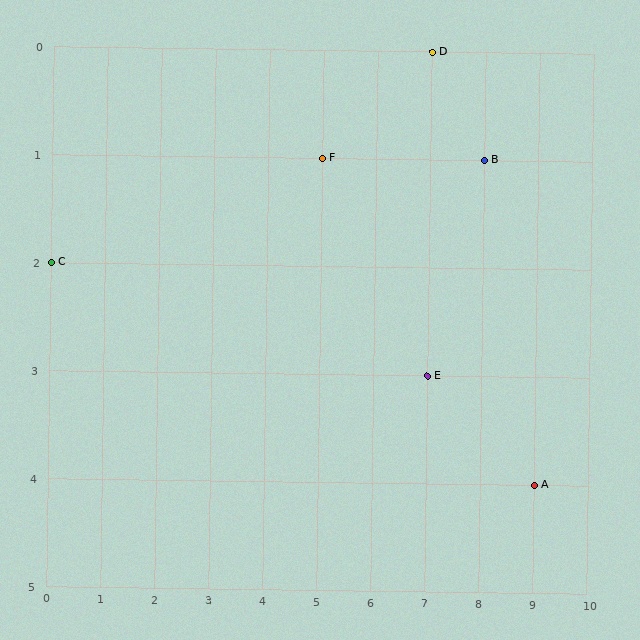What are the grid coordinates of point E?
Point E is at grid coordinates (7, 3).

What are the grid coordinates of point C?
Point C is at grid coordinates (0, 2).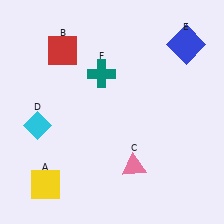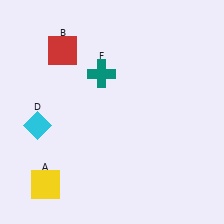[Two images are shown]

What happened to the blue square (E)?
The blue square (E) was removed in Image 2. It was in the top-right area of Image 1.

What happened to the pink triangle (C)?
The pink triangle (C) was removed in Image 2. It was in the bottom-right area of Image 1.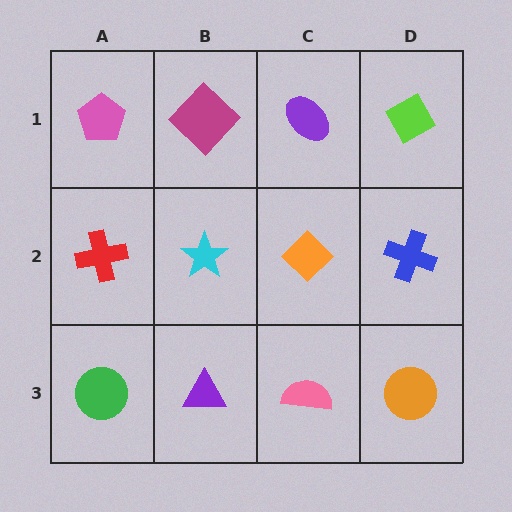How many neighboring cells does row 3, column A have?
2.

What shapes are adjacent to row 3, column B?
A cyan star (row 2, column B), a green circle (row 3, column A), a pink semicircle (row 3, column C).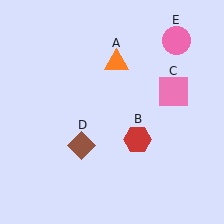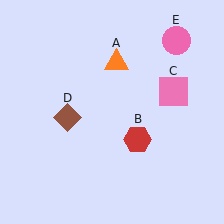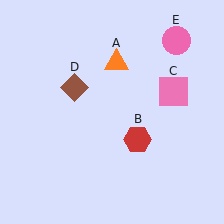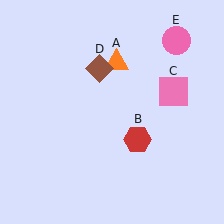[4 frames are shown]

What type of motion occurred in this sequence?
The brown diamond (object D) rotated clockwise around the center of the scene.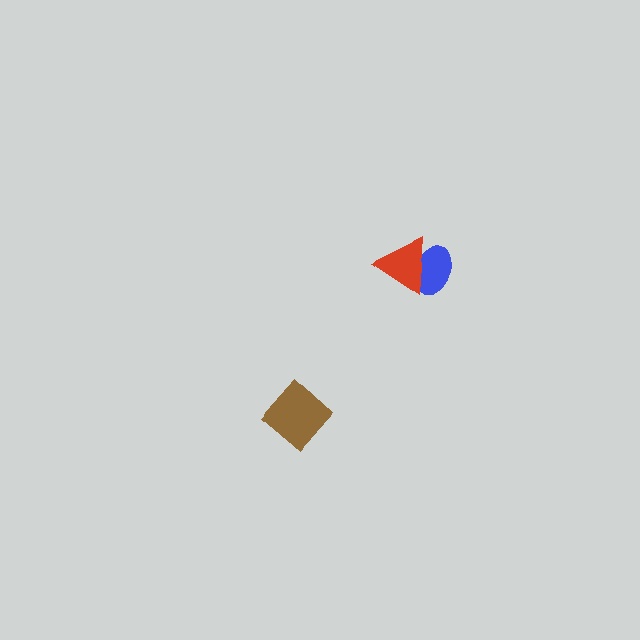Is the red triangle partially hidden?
No, no other shape covers it.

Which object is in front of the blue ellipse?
The red triangle is in front of the blue ellipse.